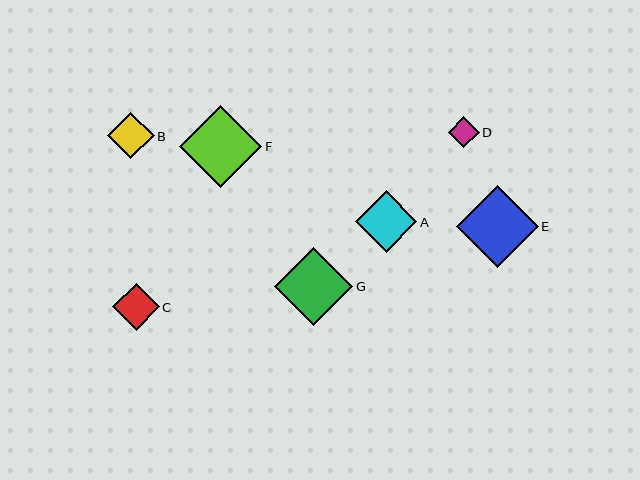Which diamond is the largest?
Diamond F is the largest with a size of approximately 82 pixels.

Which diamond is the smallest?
Diamond D is the smallest with a size of approximately 31 pixels.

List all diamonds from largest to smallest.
From largest to smallest: F, E, G, A, B, C, D.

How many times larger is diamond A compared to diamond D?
Diamond A is approximately 2.0 times the size of diamond D.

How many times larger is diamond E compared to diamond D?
Diamond E is approximately 2.6 times the size of diamond D.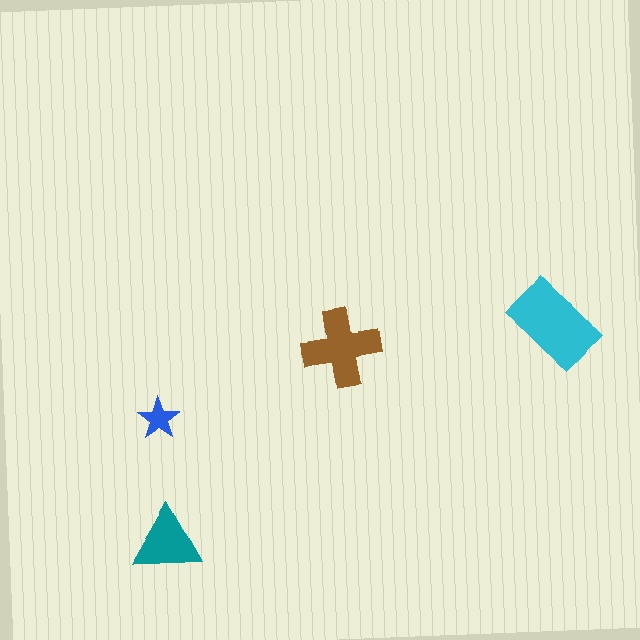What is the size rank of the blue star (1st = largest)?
4th.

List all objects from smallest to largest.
The blue star, the teal triangle, the brown cross, the cyan rectangle.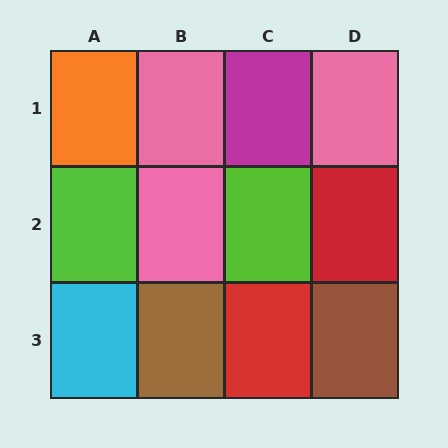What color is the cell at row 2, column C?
Lime.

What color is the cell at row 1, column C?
Magenta.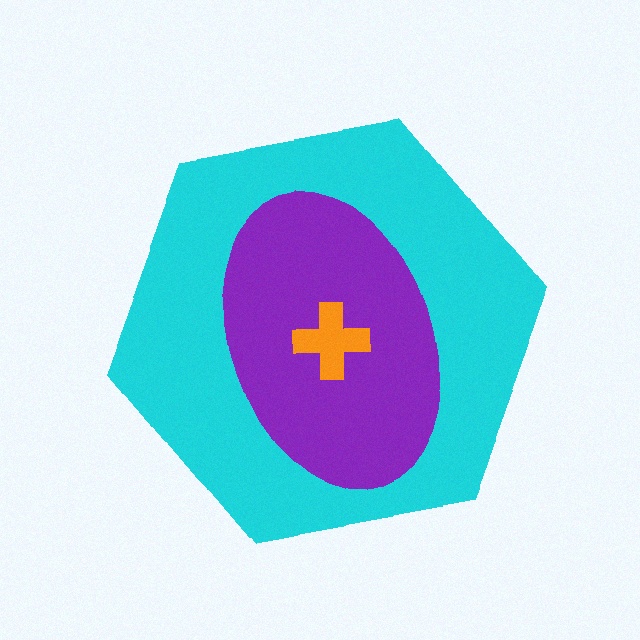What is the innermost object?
The orange cross.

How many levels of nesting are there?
3.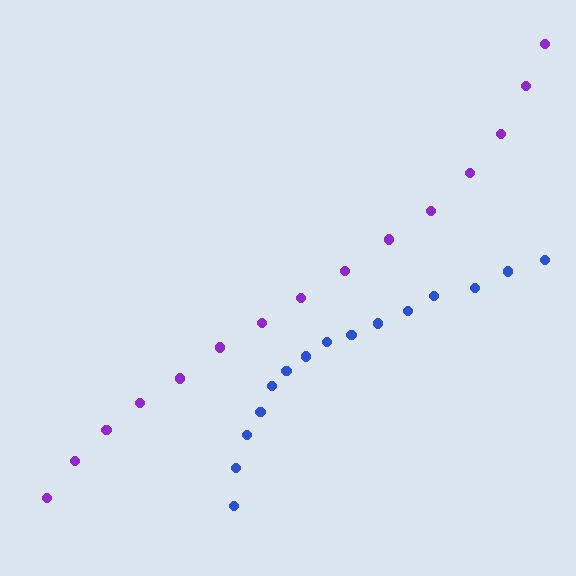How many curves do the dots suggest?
There are 2 distinct paths.